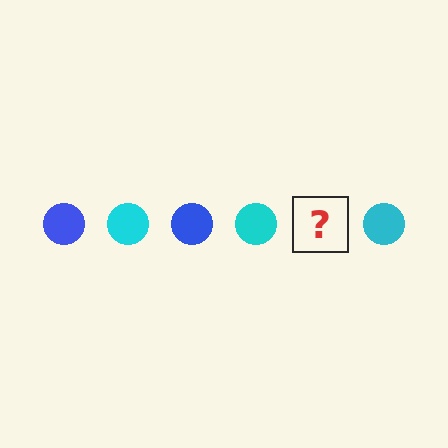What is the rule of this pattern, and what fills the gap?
The rule is that the pattern cycles through blue, cyan circles. The gap should be filled with a blue circle.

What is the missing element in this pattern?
The missing element is a blue circle.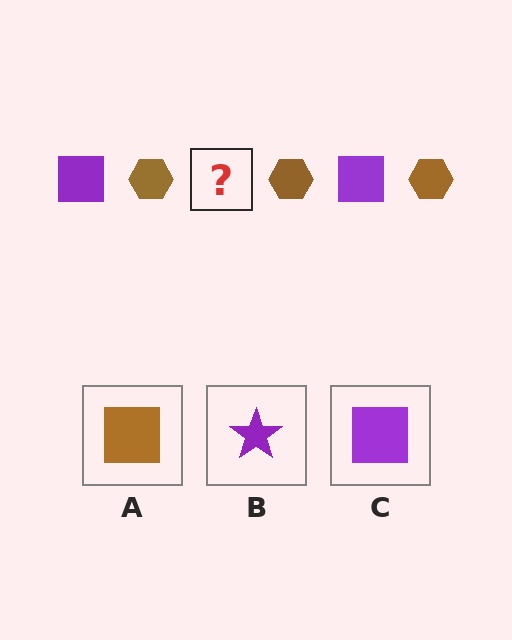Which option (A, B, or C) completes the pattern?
C.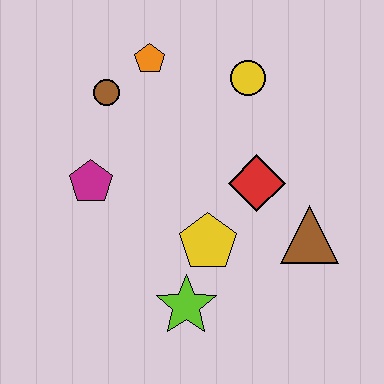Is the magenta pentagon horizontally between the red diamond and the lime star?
No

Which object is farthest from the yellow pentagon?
The orange pentagon is farthest from the yellow pentagon.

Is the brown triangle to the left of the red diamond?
No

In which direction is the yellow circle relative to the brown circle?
The yellow circle is to the right of the brown circle.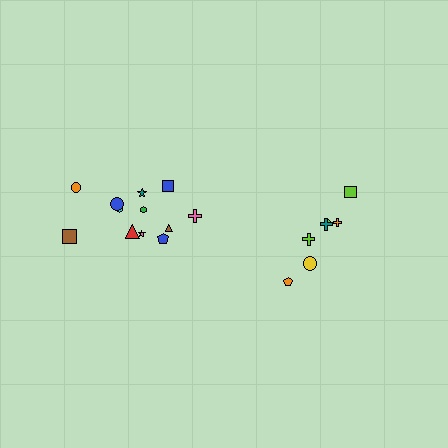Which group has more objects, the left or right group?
The left group.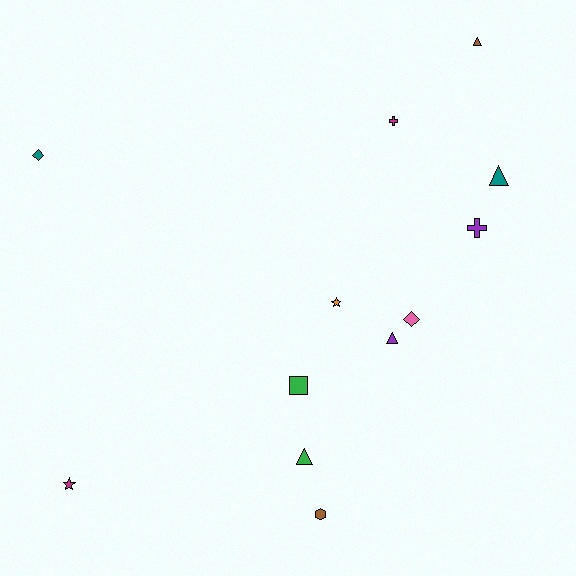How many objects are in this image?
There are 12 objects.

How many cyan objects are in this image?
There are no cyan objects.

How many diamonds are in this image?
There are 2 diamonds.